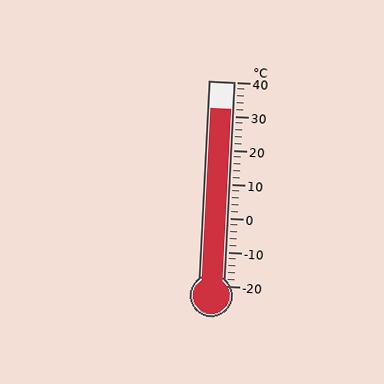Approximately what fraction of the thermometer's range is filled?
The thermometer is filled to approximately 85% of its range.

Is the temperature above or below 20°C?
The temperature is above 20°C.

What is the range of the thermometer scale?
The thermometer scale ranges from -20°C to 40°C.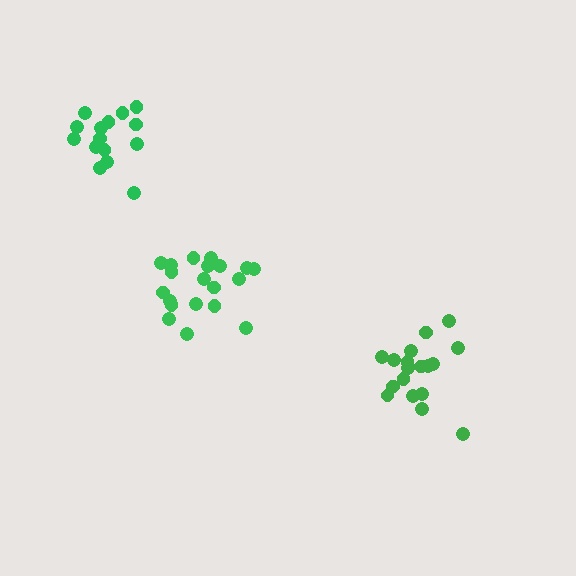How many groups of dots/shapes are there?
There are 3 groups.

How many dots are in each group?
Group 1: 18 dots, Group 2: 20 dots, Group 3: 15 dots (53 total).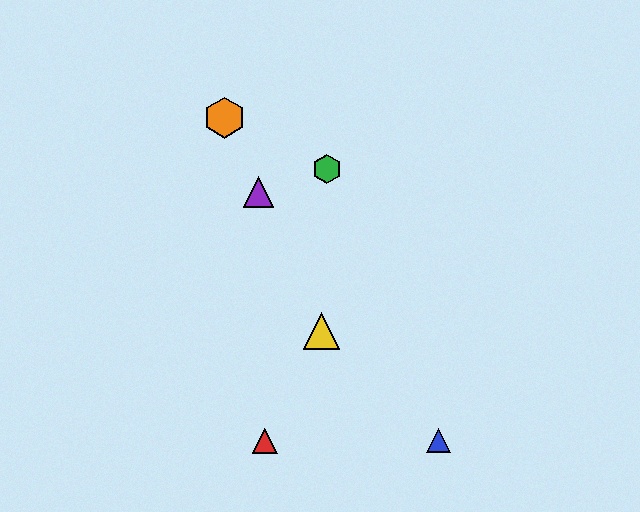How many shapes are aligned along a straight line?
3 shapes (the yellow triangle, the purple triangle, the orange hexagon) are aligned along a straight line.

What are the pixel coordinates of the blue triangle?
The blue triangle is at (439, 440).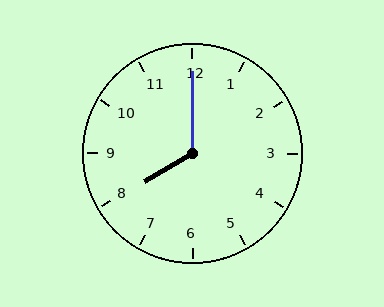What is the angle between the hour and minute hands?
Approximately 120 degrees.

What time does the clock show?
8:00.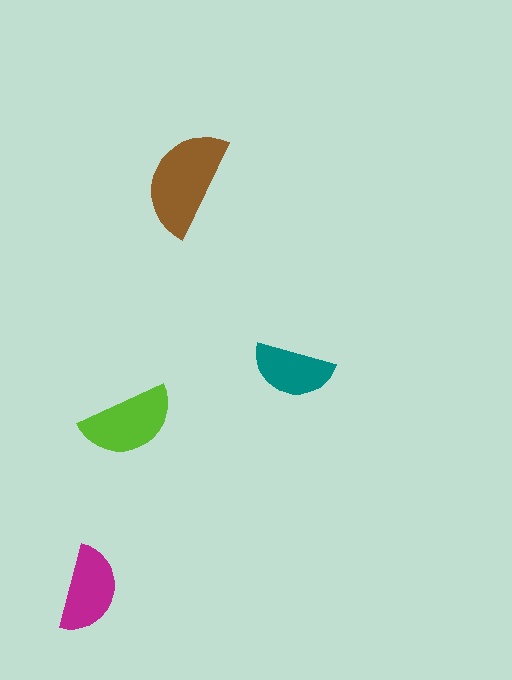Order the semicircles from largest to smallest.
the brown one, the lime one, the magenta one, the teal one.